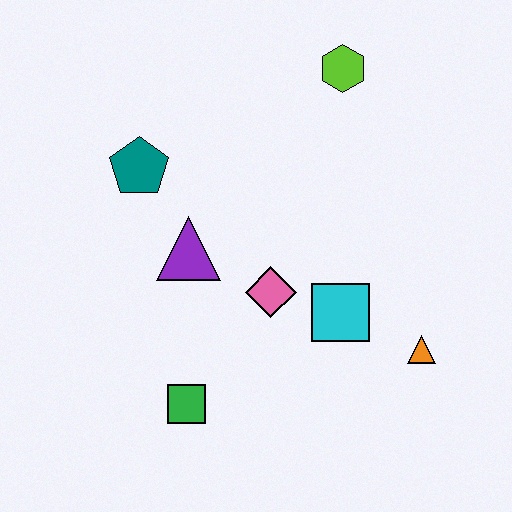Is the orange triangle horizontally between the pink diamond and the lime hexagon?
No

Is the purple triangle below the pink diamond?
No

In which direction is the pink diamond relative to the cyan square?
The pink diamond is to the left of the cyan square.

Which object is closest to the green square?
The pink diamond is closest to the green square.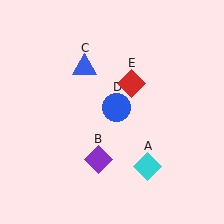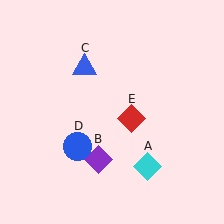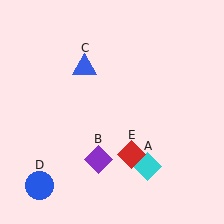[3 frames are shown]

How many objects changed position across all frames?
2 objects changed position: blue circle (object D), red diamond (object E).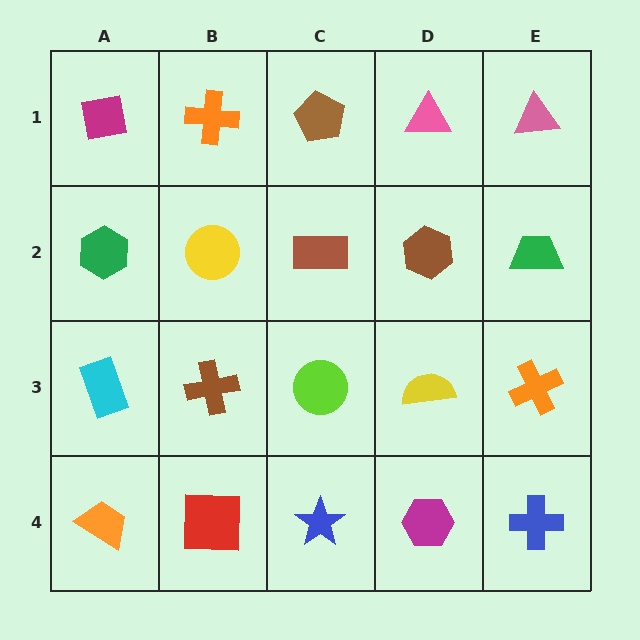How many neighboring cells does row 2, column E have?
3.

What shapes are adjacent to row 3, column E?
A green trapezoid (row 2, column E), a blue cross (row 4, column E), a yellow semicircle (row 3, column D).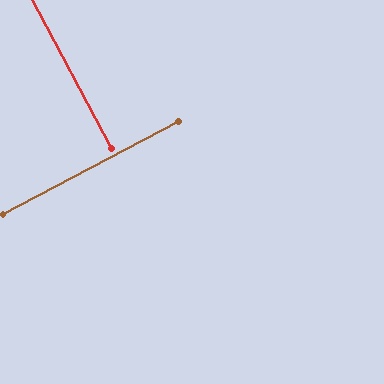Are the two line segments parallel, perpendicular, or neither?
Perpendicular — they meet at approximately 90°.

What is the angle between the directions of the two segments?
Approximately 90 degrees.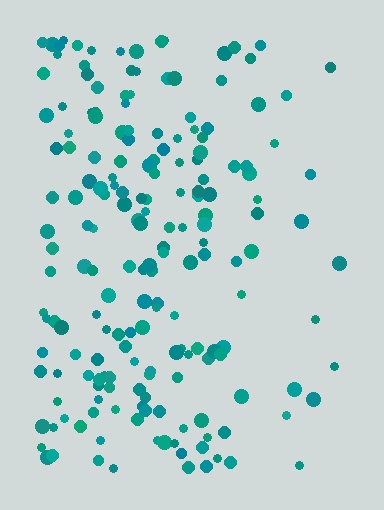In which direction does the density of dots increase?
From right to left, with the left side densest.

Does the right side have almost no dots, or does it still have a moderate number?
Still a moderate number, just noticeably fewer than the left.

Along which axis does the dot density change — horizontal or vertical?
Horizontal.